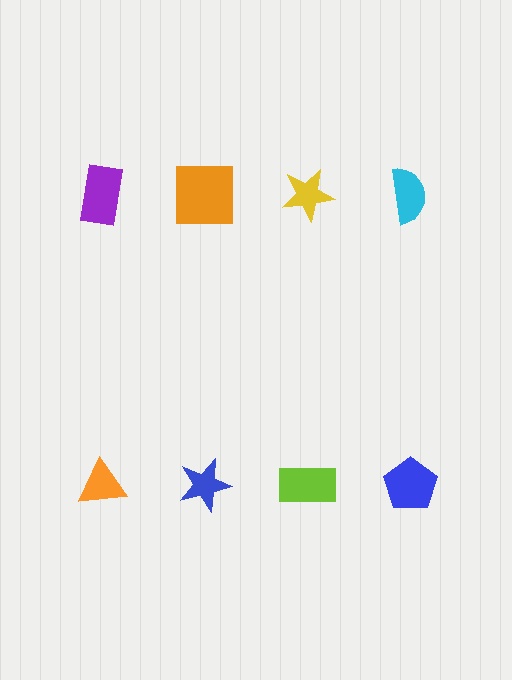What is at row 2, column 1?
An orange triangle.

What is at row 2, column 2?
A blue star.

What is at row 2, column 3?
A lime rectangle.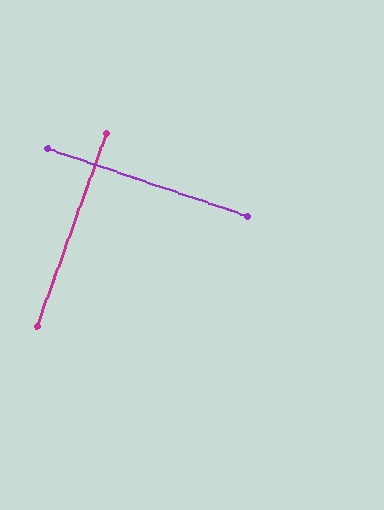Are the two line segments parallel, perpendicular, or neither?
Perpendicular — they meet at approximately 89°.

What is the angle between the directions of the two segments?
Approximately 89 degrees.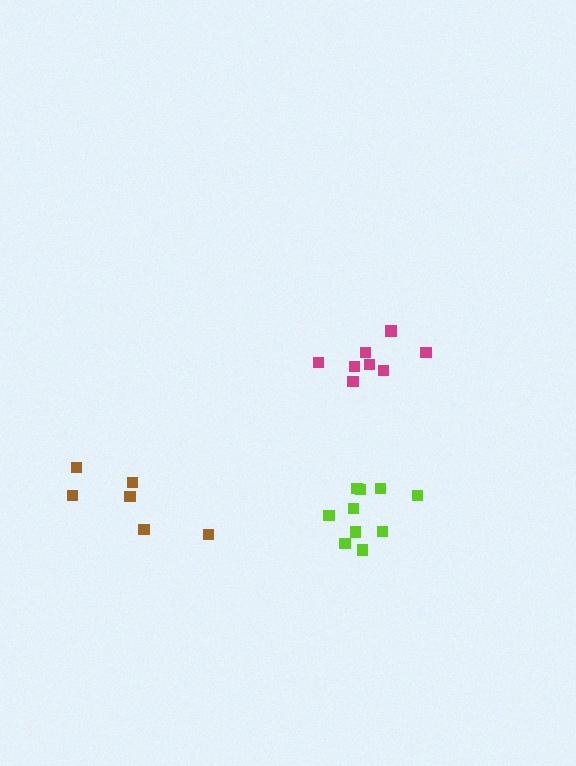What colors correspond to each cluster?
The clusters are colored: magenta, lime, brown.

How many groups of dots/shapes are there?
There are 3 groups.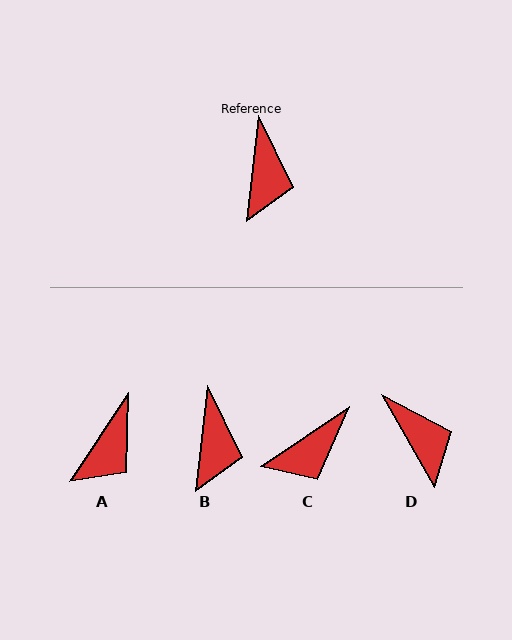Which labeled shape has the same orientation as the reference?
B.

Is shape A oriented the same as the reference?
No, it is off by about 27 degrees.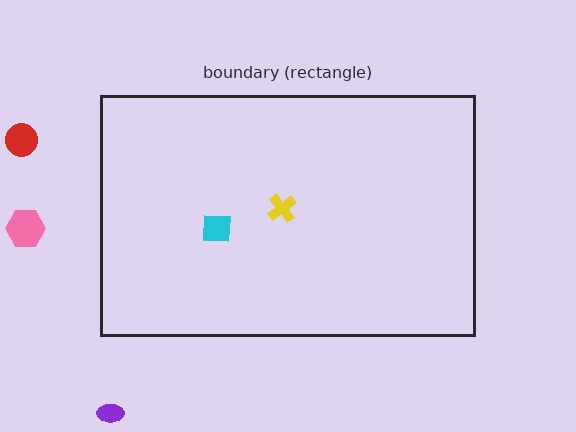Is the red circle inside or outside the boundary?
Outside.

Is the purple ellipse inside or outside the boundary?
Outside.